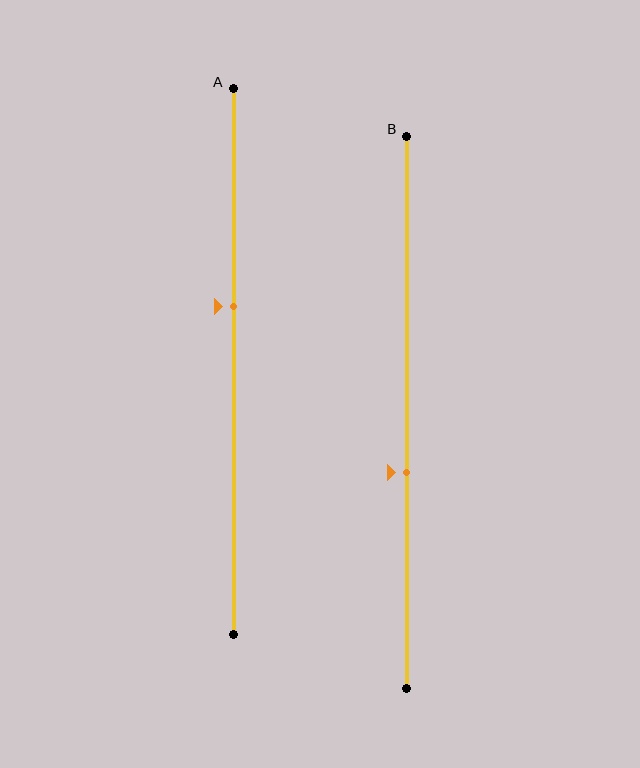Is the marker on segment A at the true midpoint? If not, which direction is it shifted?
No, the marker on segment A is shifted upward by about 10% of the segment length.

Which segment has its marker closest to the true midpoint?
Segment A has its marker closest to the true midpoint.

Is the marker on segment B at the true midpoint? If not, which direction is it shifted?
No, the marker on segment B is shifted downward by about 11% of the segment length.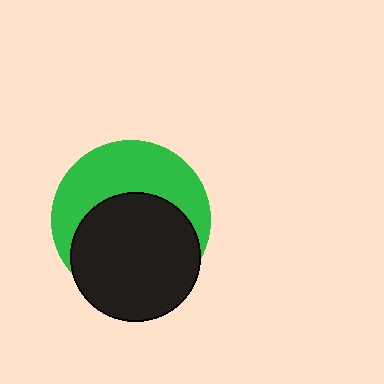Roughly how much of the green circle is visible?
About half of it is visible (roughly 45%).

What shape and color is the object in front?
The object in front is a black circle.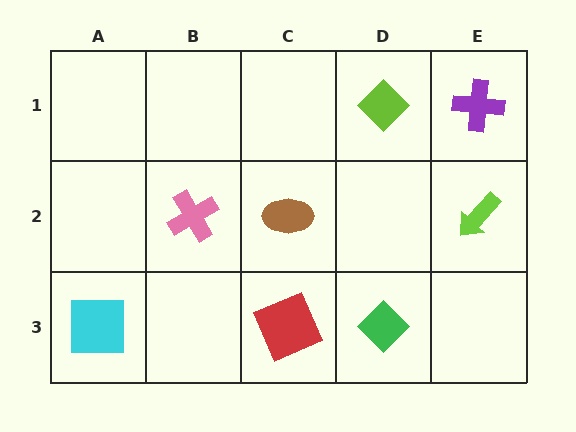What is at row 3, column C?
A red square.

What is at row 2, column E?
A lime arrow.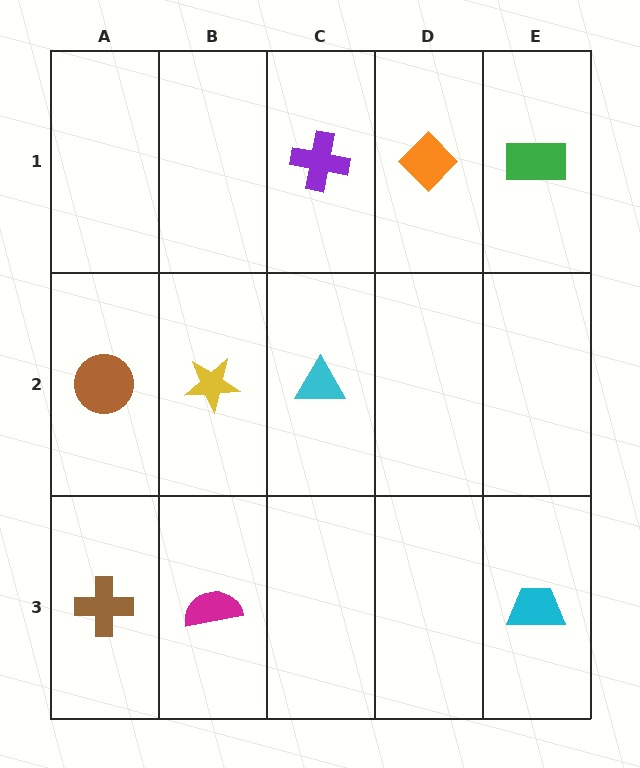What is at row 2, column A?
A brown circle.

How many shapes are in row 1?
3 shapes.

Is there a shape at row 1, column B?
No, that cell is empty.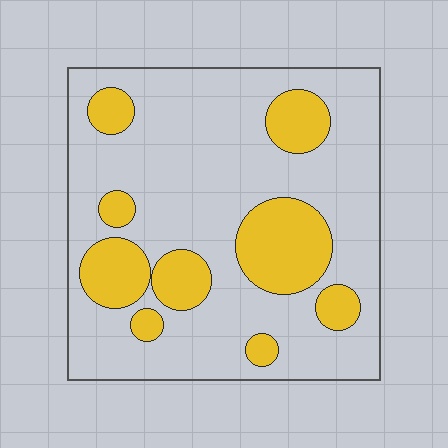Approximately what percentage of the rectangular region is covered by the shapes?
Approximately 25%.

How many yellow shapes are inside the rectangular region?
9.